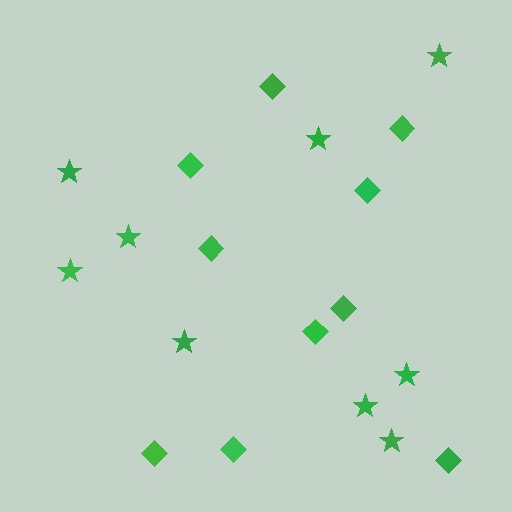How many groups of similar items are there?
There are 2 groups: one group of stars (9) and one group of diamonds (10).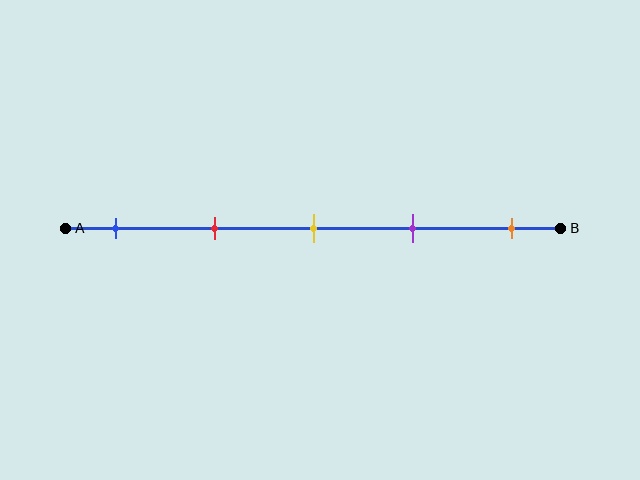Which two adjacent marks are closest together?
The yellow and purple marks are the closest adjacent pair.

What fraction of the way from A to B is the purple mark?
The purple mark is approximately 70% (0.7) of the way from A to B.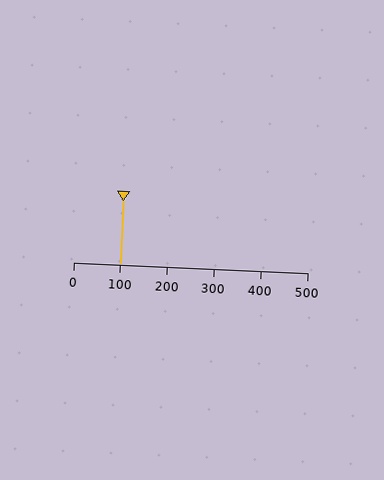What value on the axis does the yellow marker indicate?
The marker indicates approximately 100.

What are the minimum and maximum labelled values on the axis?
The axis runs from 0 to 500.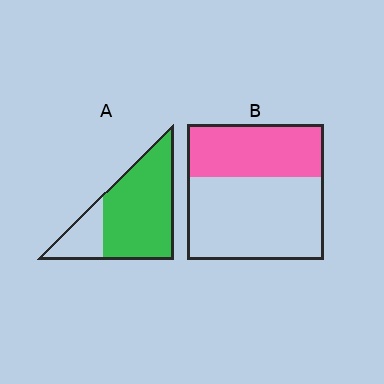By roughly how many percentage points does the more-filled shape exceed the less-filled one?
By roughly 35 percentage points (A over B).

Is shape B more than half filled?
No.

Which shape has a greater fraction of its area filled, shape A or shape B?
Shape A.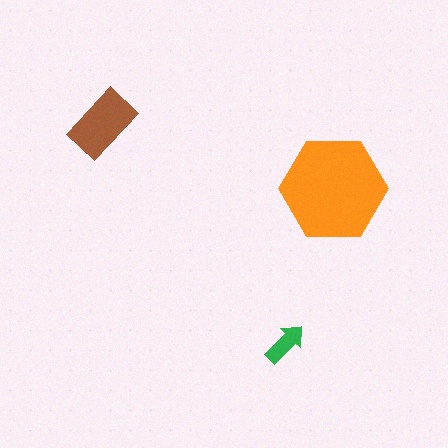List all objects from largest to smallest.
The orange hexagon, the brown rectangle, the green arrow.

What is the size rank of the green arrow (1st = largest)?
3rd.